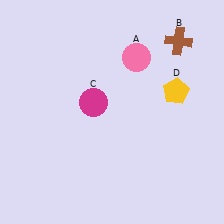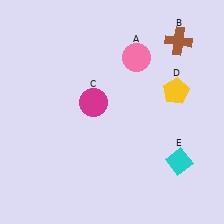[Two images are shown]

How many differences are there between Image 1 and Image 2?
There is 1 difference between the two images.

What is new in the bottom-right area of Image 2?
A cyan diamond (E) was added in the bottom-right area of Image 2.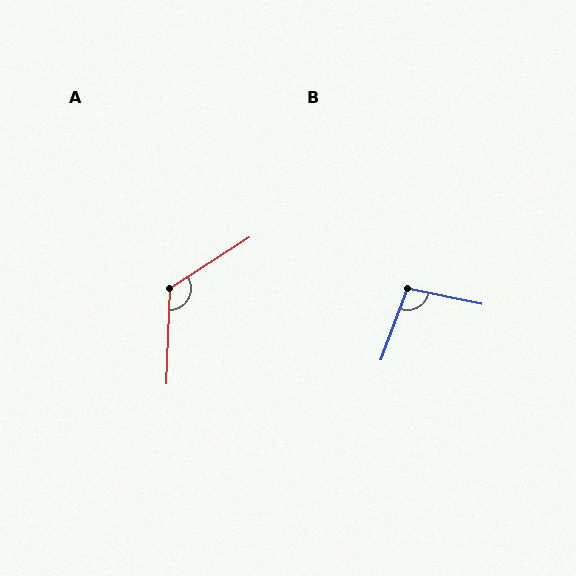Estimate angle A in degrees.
Approximately 125 degrees.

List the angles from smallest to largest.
B (98°), A (125°).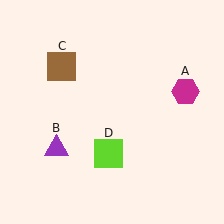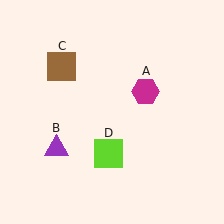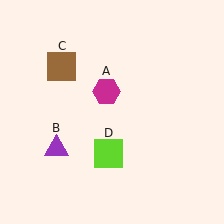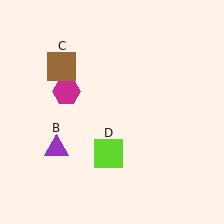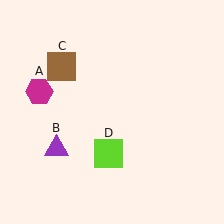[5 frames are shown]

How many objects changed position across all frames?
1 object changed position: magenta hexagon (object A).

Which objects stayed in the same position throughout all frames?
Purple triangle (object B) and brown square (object C) and lime square (object D) remained stationary.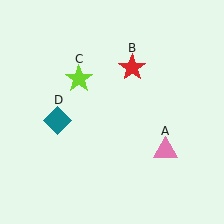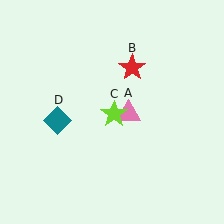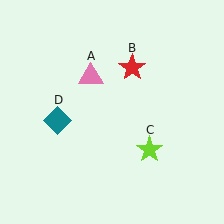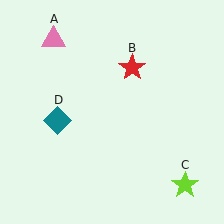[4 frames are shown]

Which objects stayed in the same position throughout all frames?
Red star (object B) and teal diamond (object D) remained stationary.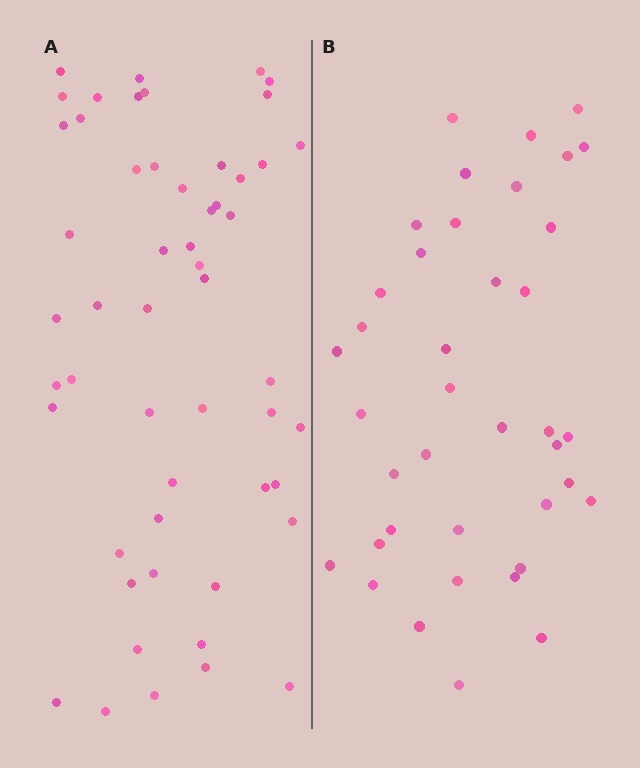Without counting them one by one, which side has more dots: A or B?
Region A (the left region) has more dots.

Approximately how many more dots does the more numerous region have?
Region A has approximately 15 more dots than region B.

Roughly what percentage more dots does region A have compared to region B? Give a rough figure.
About 35% more.